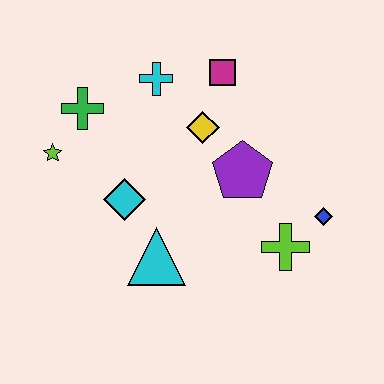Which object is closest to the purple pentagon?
The yellow diamond is closest to the purple pentagon.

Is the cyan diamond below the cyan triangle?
No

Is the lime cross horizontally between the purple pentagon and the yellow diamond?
No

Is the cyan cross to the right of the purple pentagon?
No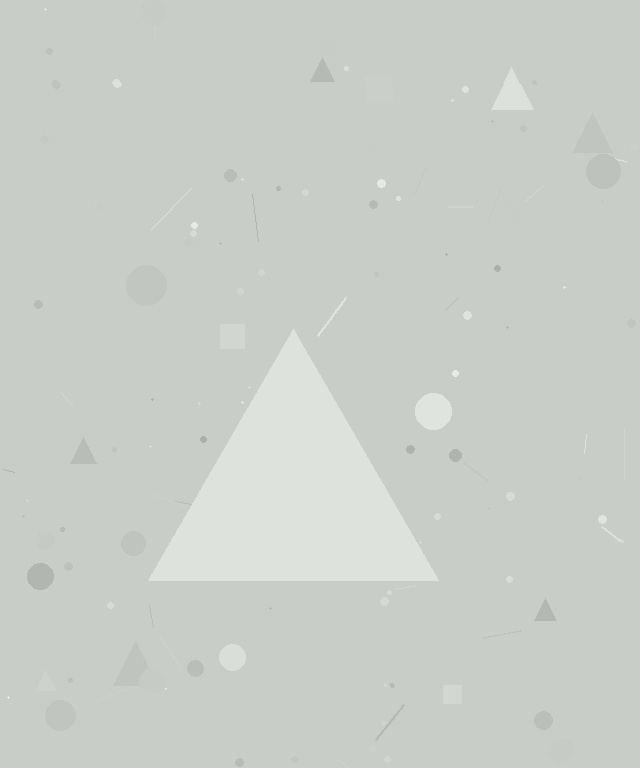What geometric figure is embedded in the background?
A triangle is embedded in the background.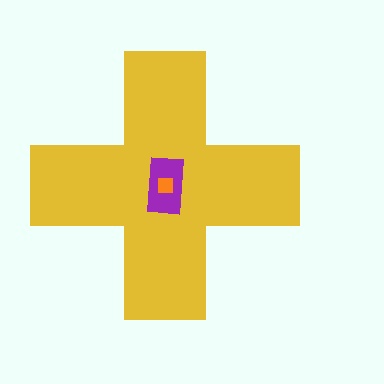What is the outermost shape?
The yellow cross.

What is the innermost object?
The orange square.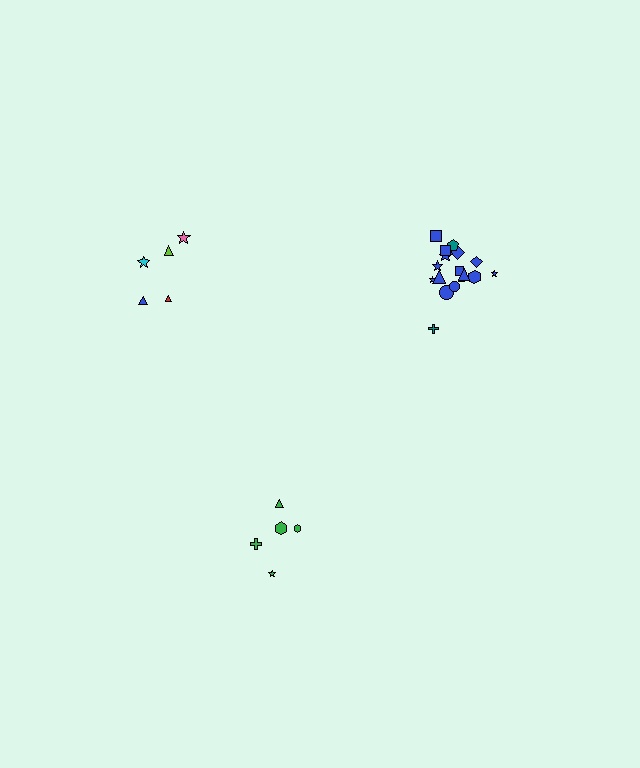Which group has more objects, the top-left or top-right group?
The top-right group.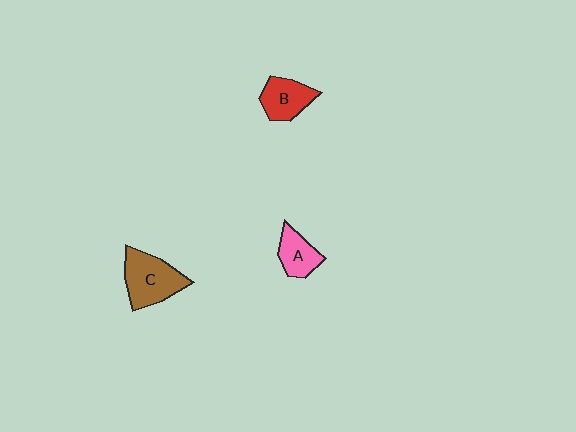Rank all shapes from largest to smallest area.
From largest to smallest: C (brown), B (red), A (pink).